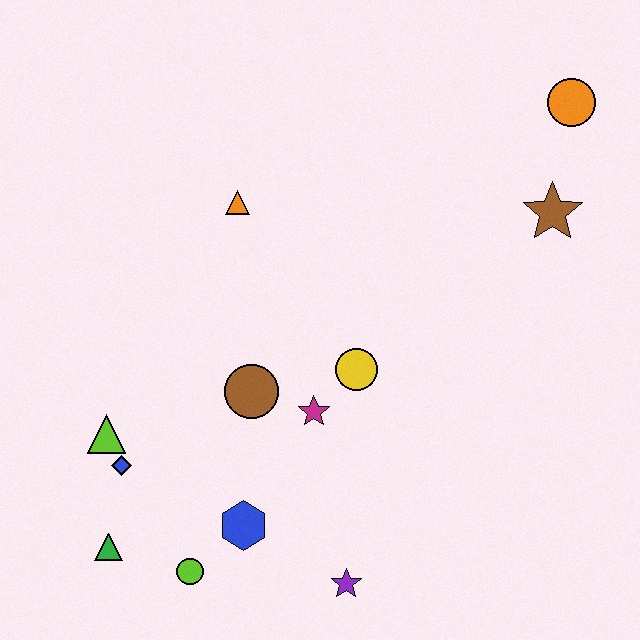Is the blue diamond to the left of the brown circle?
Yes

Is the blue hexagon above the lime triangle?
No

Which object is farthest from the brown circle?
The orange circle is farthest from the brown circle.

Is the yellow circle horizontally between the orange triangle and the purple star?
No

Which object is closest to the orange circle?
The brown star is closest to the orange circle.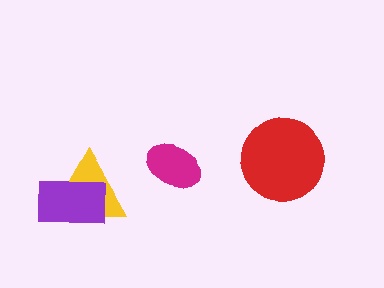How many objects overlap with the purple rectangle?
1 object overlaps with the purple rectangle.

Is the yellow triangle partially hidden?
Yes, it is partially covered by another shape.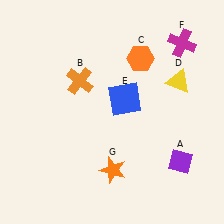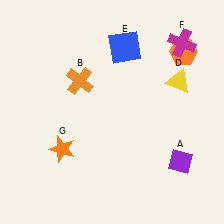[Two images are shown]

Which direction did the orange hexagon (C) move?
The orange hexagon (C) moved right.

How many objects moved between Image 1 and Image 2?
3 objects moved between the two images.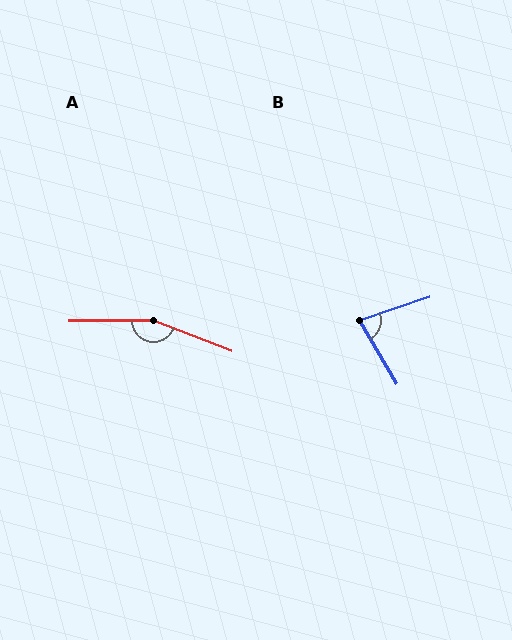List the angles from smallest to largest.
B (78°), A (158°).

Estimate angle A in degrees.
Approximately 158 degrees.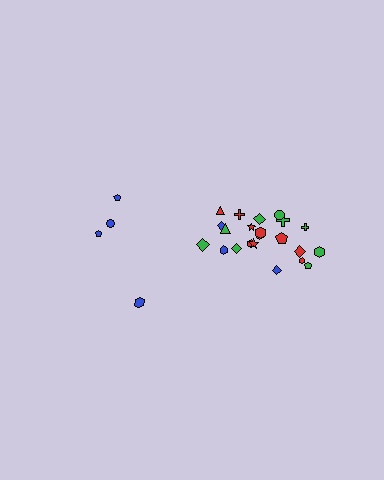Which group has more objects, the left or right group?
The right group.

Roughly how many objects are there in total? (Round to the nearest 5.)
Roughly 25 objects in total.